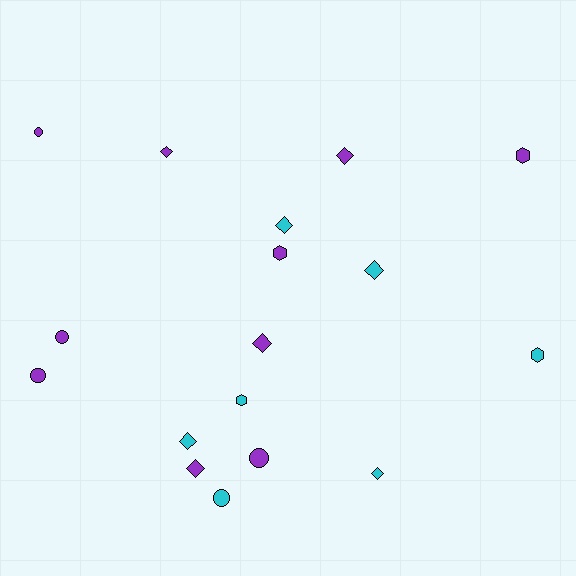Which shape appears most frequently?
Diamond, with 8 objects.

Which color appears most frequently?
Purple, with 10 objects.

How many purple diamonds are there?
There are 4 purple diamonds.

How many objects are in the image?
There are 17 objects.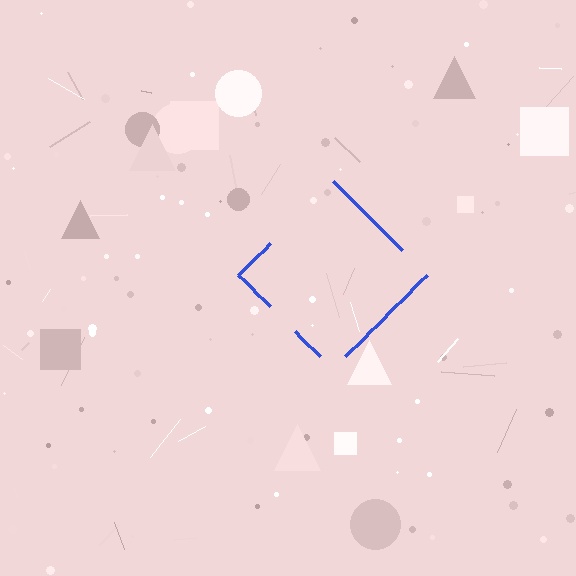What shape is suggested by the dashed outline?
The dashed outline suggests a diamond.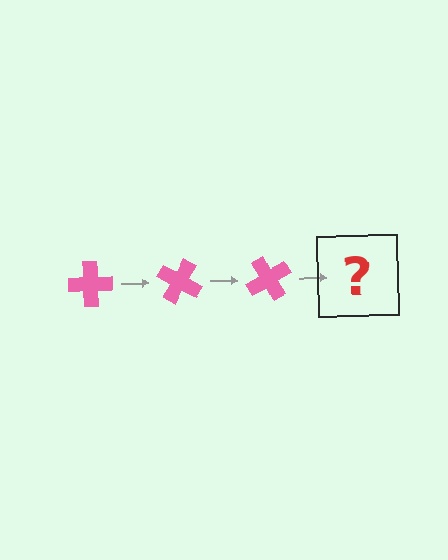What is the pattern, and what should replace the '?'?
The pattern is that the cross rotates 30 degrees each step. The '?' should be a pink cross rotated 90 degrees.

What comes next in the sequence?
The next element should be a pink cross rotated 90 degrees.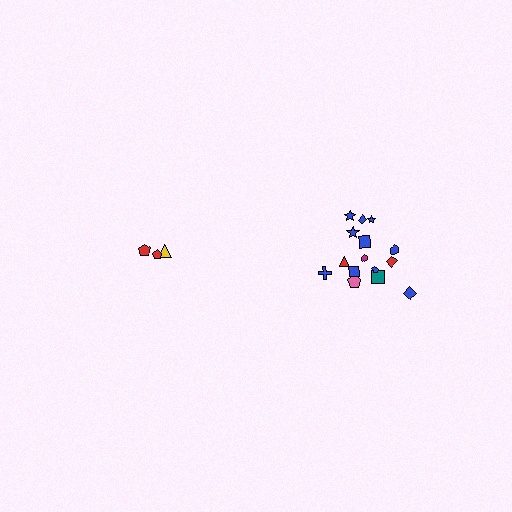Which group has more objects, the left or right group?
The right group.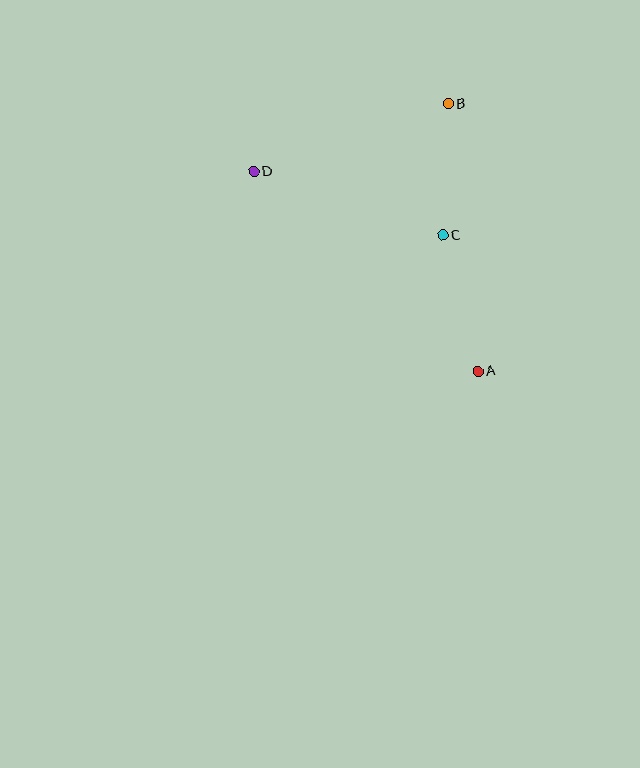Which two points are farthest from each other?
Points A and D are farthest from each other.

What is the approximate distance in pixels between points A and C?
The distance between A and C is approximately 140 pixels.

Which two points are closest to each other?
Points B and C are closest to each other.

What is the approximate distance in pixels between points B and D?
The distance between B and D is approximately 206 pixels.